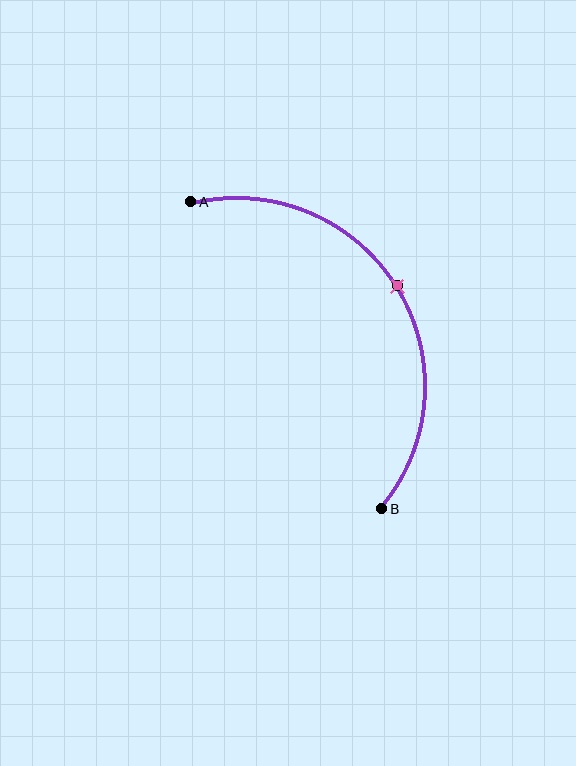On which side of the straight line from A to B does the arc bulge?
The arc bulges to the right of the straight line connecting A and B.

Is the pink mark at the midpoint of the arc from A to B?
Yes. The pink mark lies on the arc at equal arc-length from both A and B — it is the arc midpoint.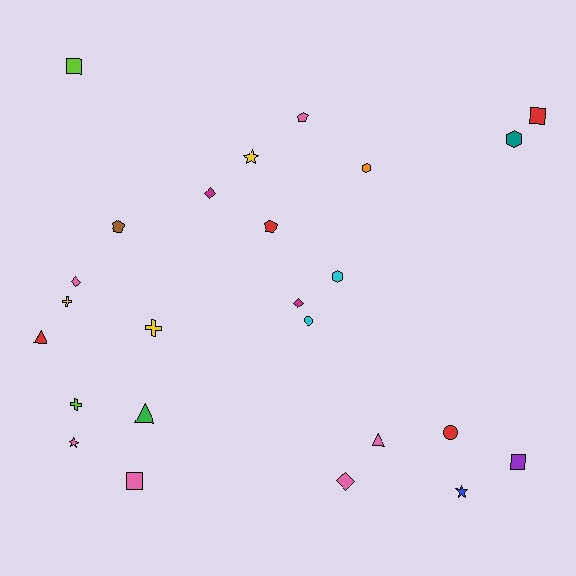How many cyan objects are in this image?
There are 2 cyan objects.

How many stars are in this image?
There are 3 stars.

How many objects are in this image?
There are 25 objects.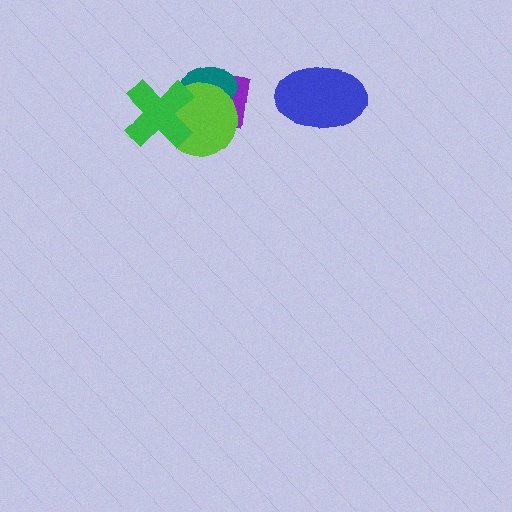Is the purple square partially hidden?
Yes, it is partially covered by another shape.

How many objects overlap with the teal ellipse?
3 objects overlap with the teal ellipse.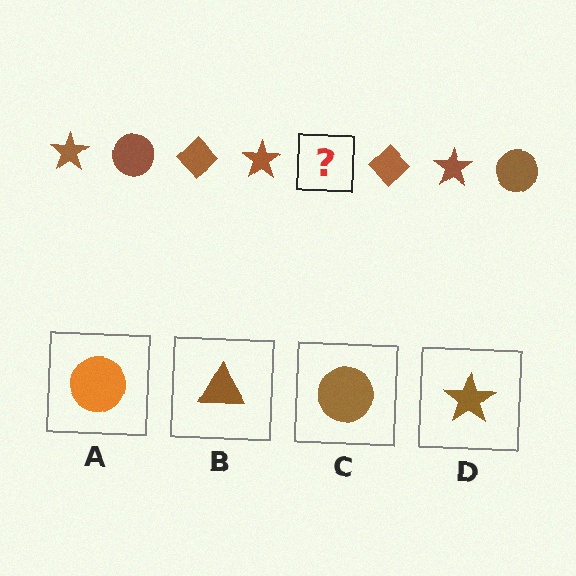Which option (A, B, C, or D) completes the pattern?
C.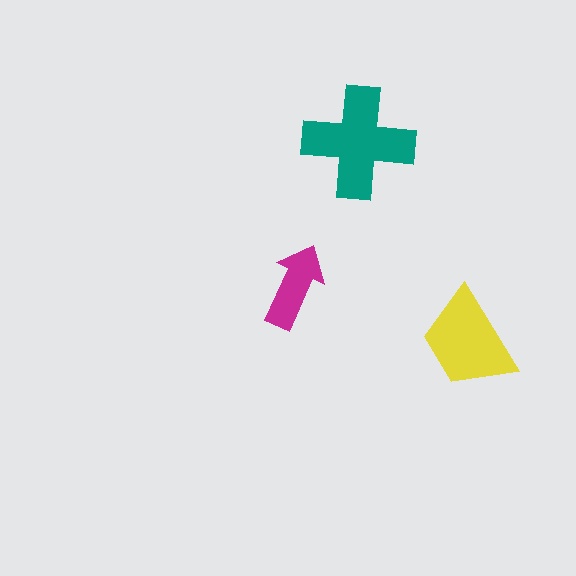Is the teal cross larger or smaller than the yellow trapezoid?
Larger.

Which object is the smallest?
The magenta arrow.